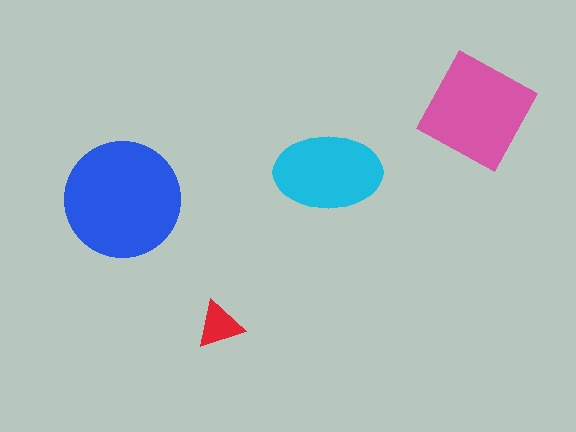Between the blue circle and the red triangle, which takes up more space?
The blue circle.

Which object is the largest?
The blue circle.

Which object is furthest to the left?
The blue circle is leftmost.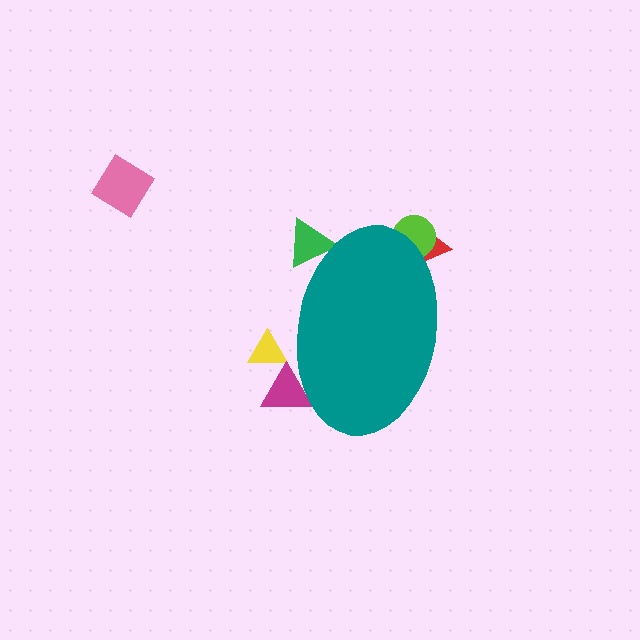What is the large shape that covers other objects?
A teal ellipse.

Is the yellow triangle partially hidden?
Yes, the yellow triangle is partially hidden behind the teal ellipse.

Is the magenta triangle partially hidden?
Yes, the magenta triangle is partially hidden behind the teal ellipse.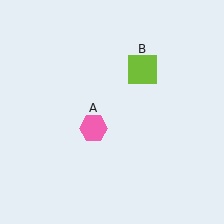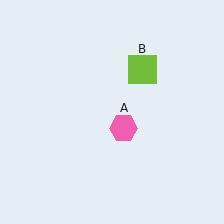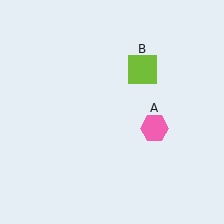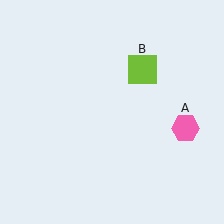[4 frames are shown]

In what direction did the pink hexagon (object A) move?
The pink hexagon (object A) moved right.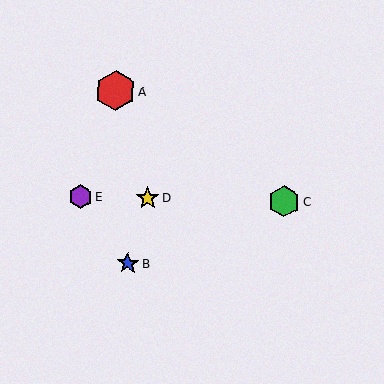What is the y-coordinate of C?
Object C is at y≈202.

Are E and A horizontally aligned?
No, E is at y≈197 and A is at y≈91.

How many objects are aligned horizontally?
3 objects (C, D, E) are aligned horizontally.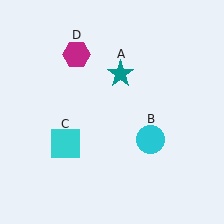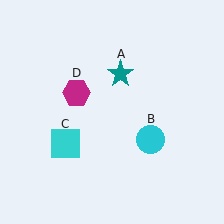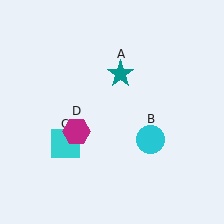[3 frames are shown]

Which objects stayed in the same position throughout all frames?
Teal star (object A) and cyan circle (object B) and cyan square (object C) remained stationary.